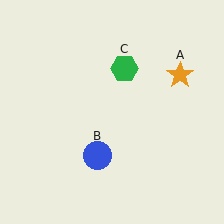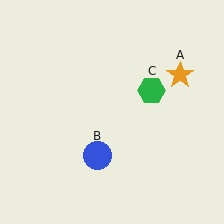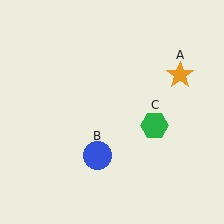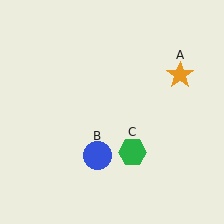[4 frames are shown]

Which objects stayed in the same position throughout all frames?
Orange star (object A) and blue circle (object B) remained stationary.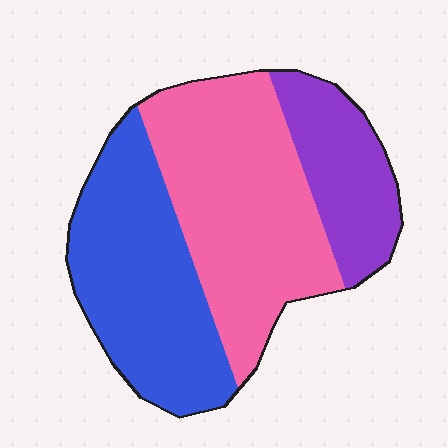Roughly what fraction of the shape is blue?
Blue takes up about three eighths (3/8) of the shape.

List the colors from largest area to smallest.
From largest to smallest: pink, blue, purple.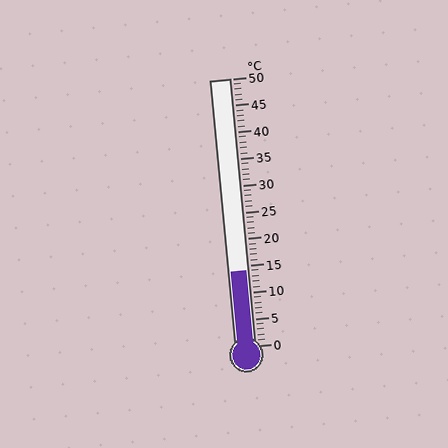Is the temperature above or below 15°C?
The temperature is below 15°C.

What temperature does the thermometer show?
The thermometer shows approximately 14°C.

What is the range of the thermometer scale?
The thermometer scale ranges from 0°C to 50°C.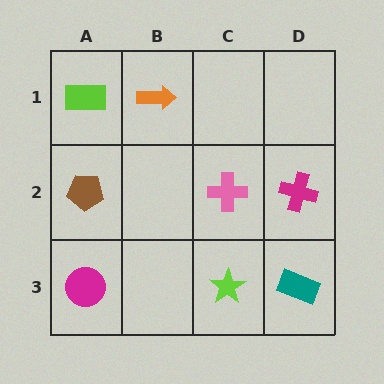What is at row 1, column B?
An orange arrow.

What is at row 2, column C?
A pink cross.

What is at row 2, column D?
A magenta cross.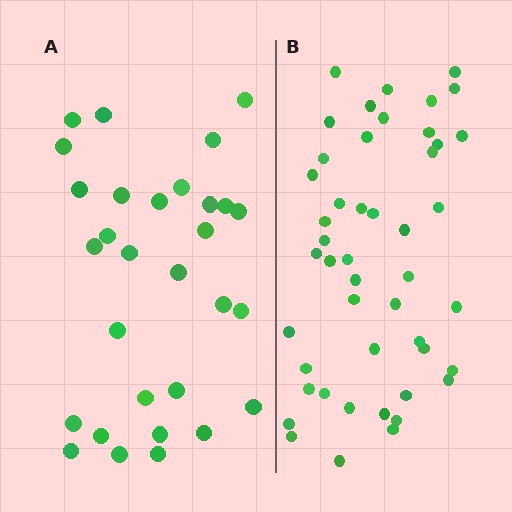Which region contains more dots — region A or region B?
Region B (the right region) has more dots.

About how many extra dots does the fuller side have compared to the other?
Region B has approximately 15 more dots than region A.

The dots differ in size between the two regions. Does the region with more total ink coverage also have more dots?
No. Region A has more total ink coverage because its dots are larger, but region B actually contains more individual dots. Total area can be misleading — the number of items is what matters here.